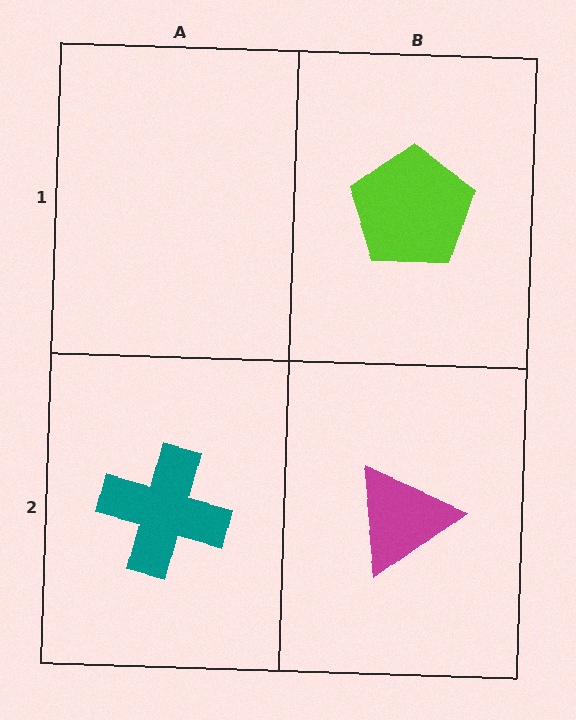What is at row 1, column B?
A lime pentagon.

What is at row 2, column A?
A teal cross.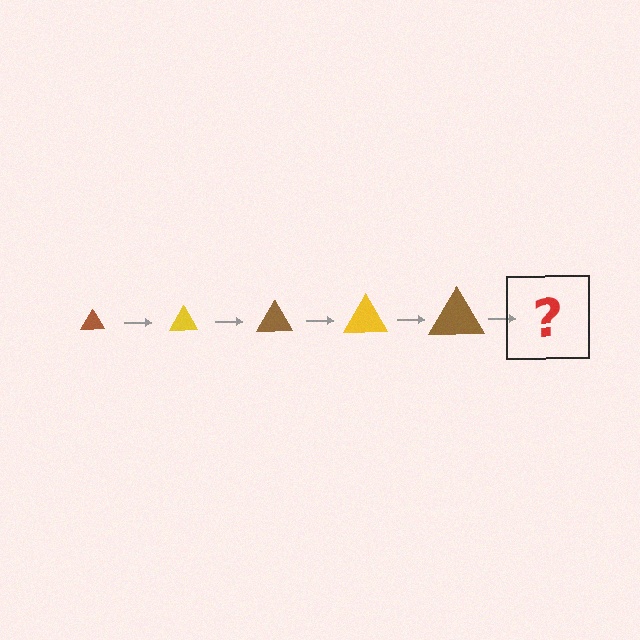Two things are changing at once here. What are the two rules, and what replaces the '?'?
The two rules are that the triangle grows larger each step and the color cycles through brown and yellow. The '?' should be a yellow triangle, larger than the previous one.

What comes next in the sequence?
The next element should be a yellow triangle, larger than the previous one.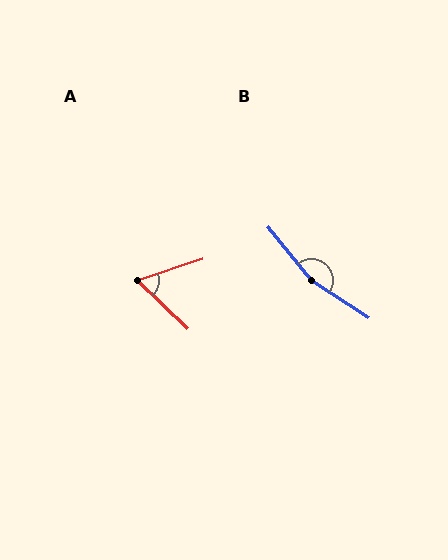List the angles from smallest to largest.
A (62°), B (162°).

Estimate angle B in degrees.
Approximately 162 degrees.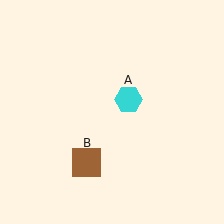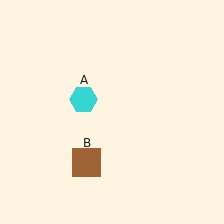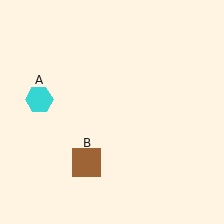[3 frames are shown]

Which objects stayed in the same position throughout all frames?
Brown square (object B) remained stationary.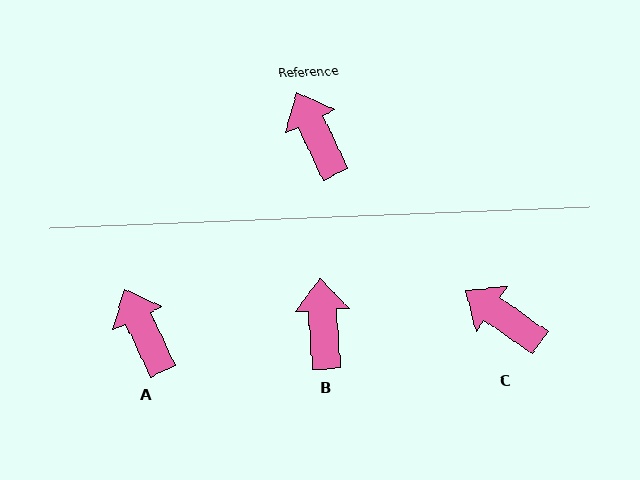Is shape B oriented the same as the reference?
No, it is off by about 21 degrees.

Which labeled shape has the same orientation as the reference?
A.